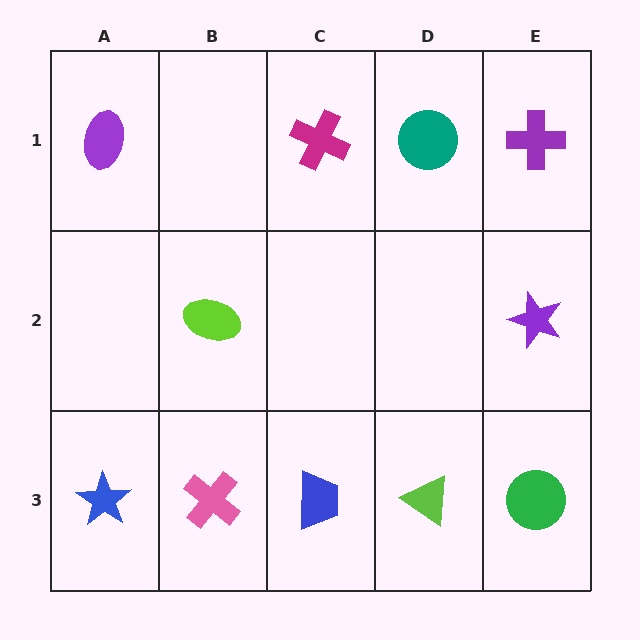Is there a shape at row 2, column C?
No, that cell is empty.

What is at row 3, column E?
A green circle.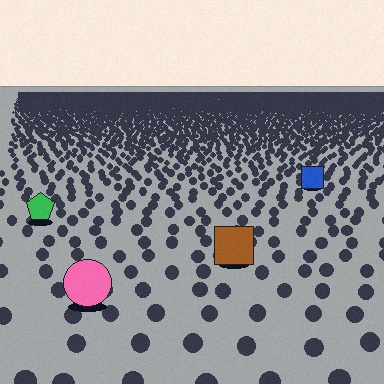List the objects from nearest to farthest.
From nearest to farthest: the pink circle, the brown square, the green pentagon, the blue square.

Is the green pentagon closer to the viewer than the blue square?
Yes. The green pentagon is closer — you can tell from the texture gradient: the ground texture is coarser near it.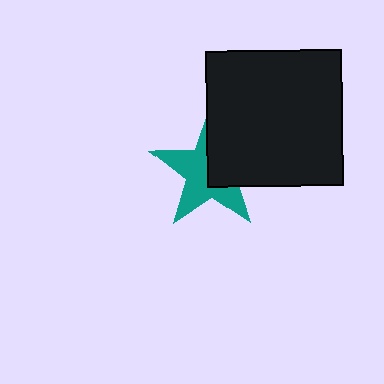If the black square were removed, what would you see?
You would see the complete teal star.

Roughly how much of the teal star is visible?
About half of it is visible (roughly 58%).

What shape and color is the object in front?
The object in front is a black square.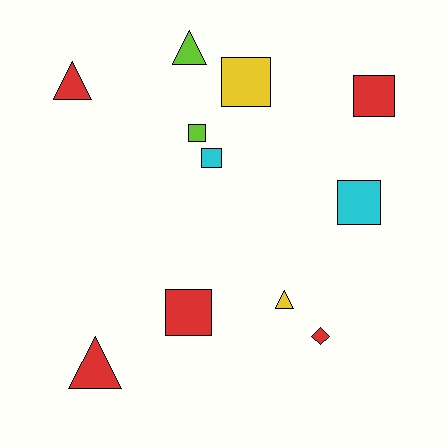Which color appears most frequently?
Red, with 5 objects.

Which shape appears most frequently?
Square, with 6 objects.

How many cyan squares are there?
There are 2 cyan squares.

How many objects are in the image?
There are 11 objects.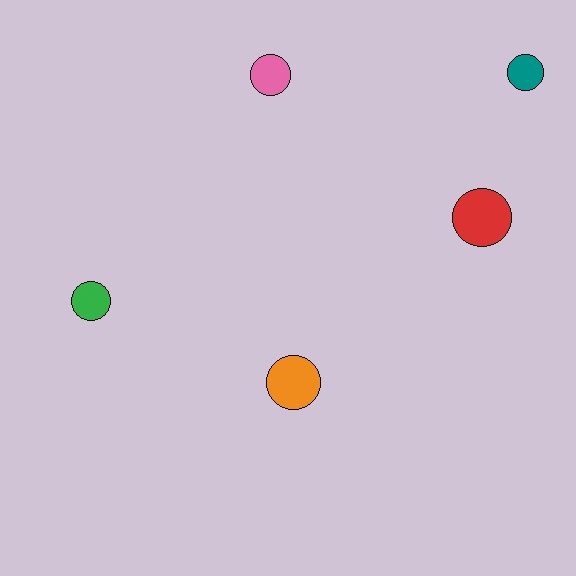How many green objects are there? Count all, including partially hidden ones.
There is 1 green object.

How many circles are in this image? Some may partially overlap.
There are 5 circles.